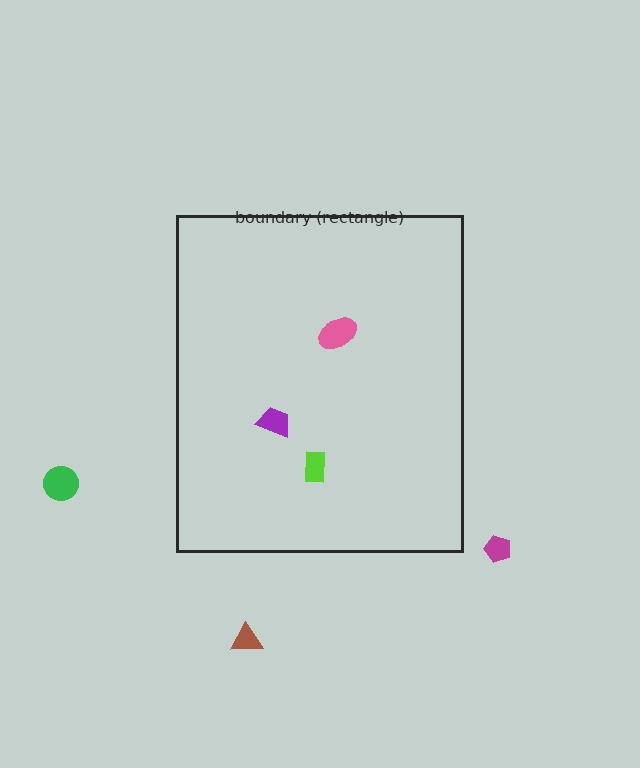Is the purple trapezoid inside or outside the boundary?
Inside.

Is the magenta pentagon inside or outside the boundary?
Outside.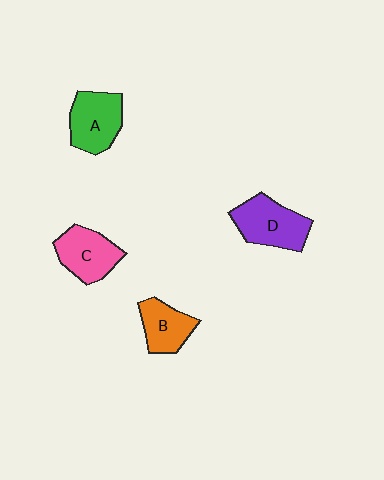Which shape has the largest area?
Shape D (purple).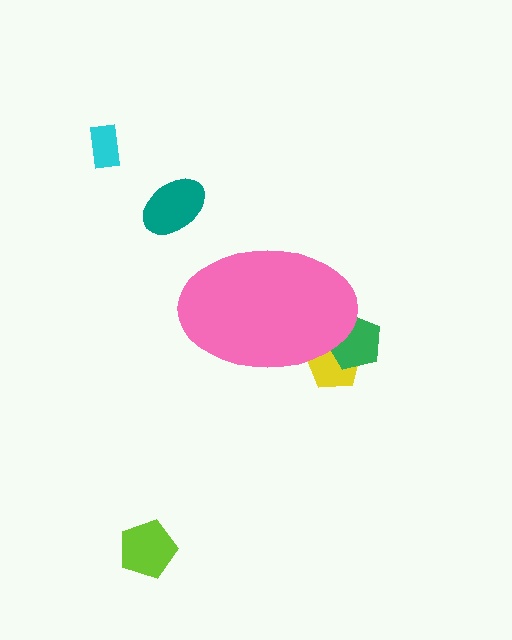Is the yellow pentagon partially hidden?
Yes, the yellow pentagon is partially hidden behind the pink ellipse.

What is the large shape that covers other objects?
A pink ellipse.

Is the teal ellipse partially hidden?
No, the teal ellipse is fully visible.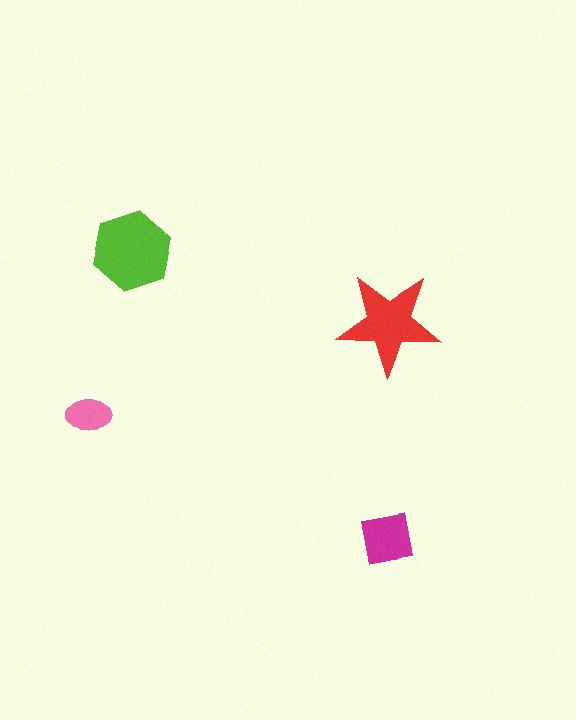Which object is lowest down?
The magenta square is bottommost.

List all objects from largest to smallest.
The lime hexagon, the red star, the magenta square, the pink ellipse.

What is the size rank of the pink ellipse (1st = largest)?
4th.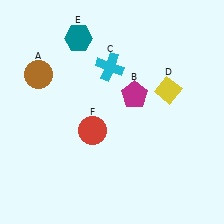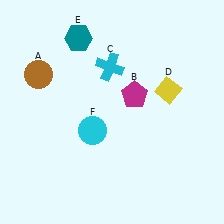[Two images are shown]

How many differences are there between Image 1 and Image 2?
There is 1 difference between the two images.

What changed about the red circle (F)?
In Image 1, F is red. In Image 2, it changed to cyan.